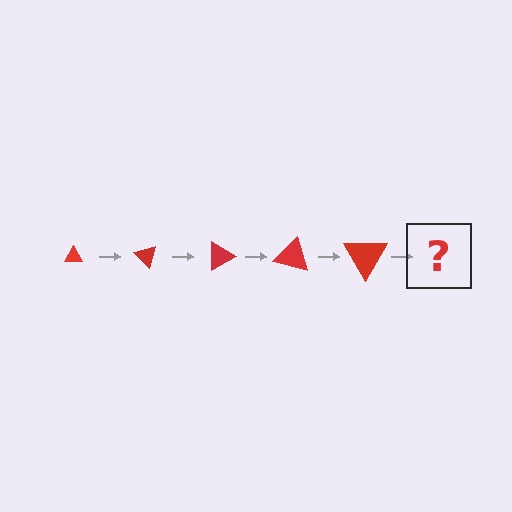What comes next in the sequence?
The next element should be a triangle, larger than the previous one and rotated 225 degrees from the start.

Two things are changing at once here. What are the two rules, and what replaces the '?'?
The two rules are that the triangle grows larger each step and it rotates 45 degrees each step. The '?' should be a triangle, larger than the previous one and rotated 225 degrees from the start.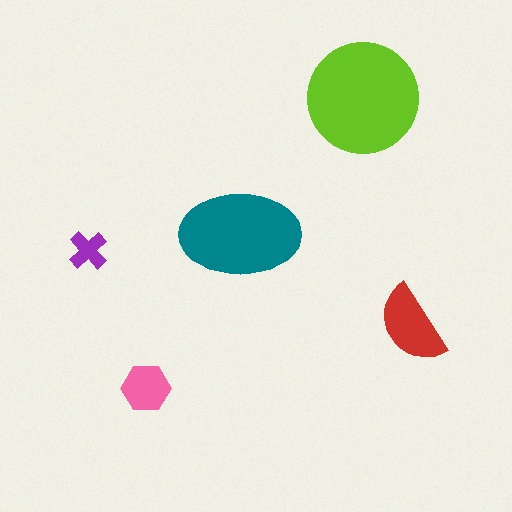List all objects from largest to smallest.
The lime circle, the teal ellipse, the red semicircle, the pink hexagon, the purple cross.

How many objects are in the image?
There are 5 objects in the image.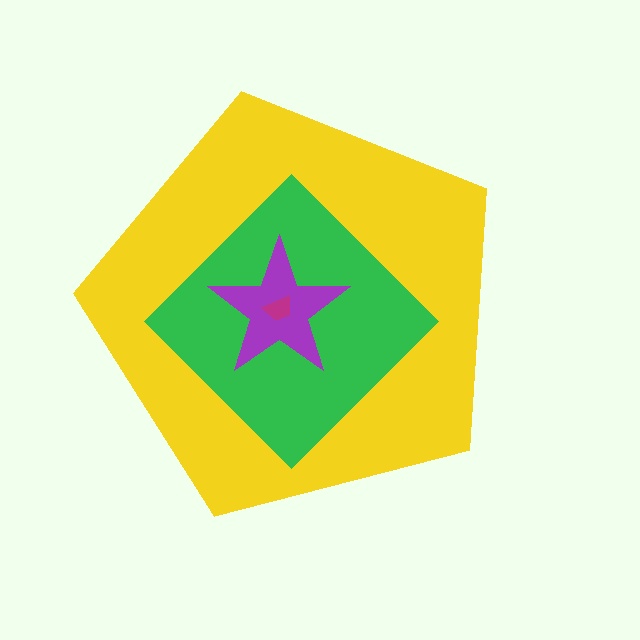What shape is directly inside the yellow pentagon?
The green diamond.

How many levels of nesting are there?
4.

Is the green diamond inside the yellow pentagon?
Yes.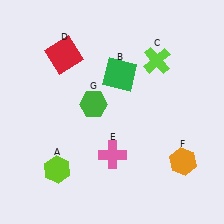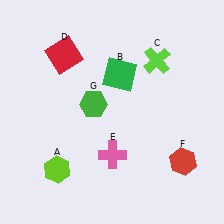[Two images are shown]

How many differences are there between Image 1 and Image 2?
There is 1 difference between the two images.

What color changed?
The hexagon (F) changed from orange in Image 1 to red in Image 2.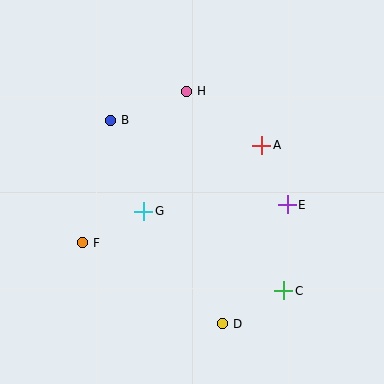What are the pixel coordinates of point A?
Point A is at (262, 145).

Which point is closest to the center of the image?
Point G at (144, 211) is closest to the center.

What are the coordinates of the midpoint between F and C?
The midpoint between F and C is at (183, 267).